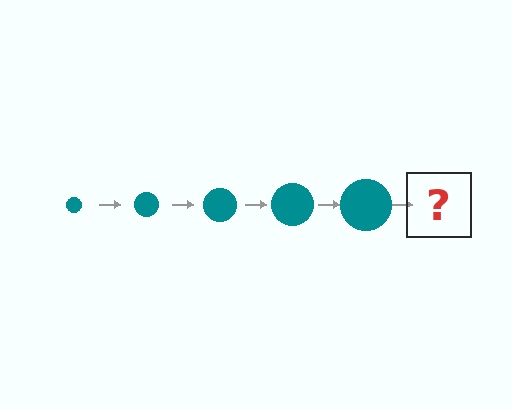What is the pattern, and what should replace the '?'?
The pattern is that the circle gets progressively larger each step. The '?' should be a teal circle, larger than the previous one.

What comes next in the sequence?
The next element should be a teal circle, larger than the previous one.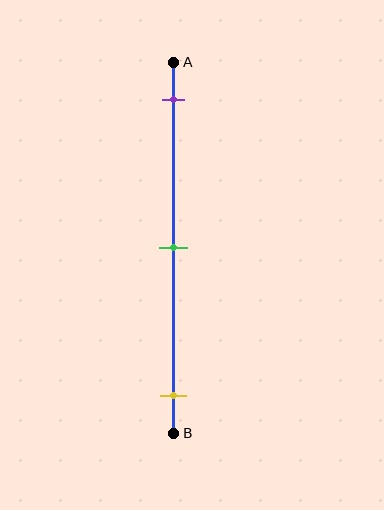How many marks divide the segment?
There are 3 marks dividing the segment.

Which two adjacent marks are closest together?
The purple and green marks are the closest adjacent pair.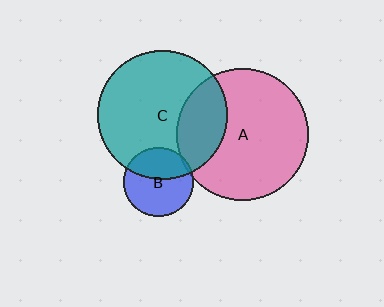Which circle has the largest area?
Circle A (pink).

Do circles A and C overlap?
Yes.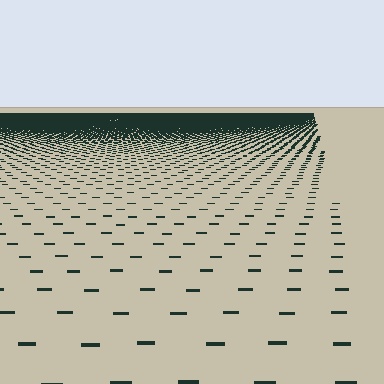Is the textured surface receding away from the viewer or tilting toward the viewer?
The surface is receding away from the viewer. Texture elements get smaller and denser toward the top.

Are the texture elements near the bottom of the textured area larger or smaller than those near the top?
Larger. Near the bottom, elements are closer to the viewer and appear at a bigger on-screen size.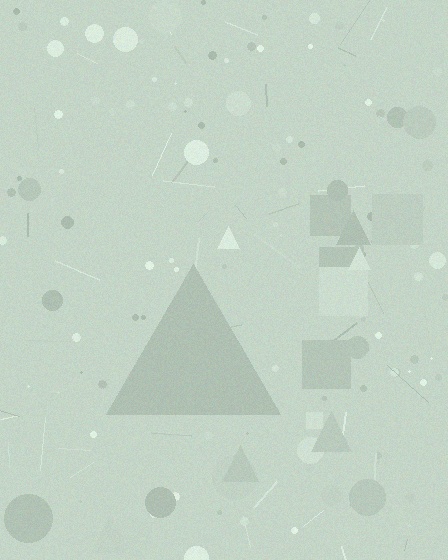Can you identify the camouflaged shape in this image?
The camouflaged shape is a triangle.